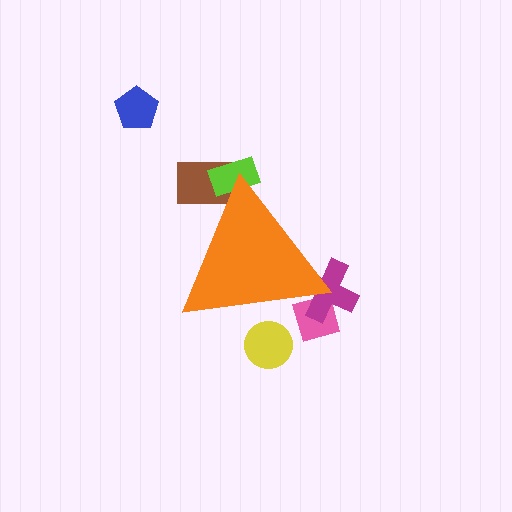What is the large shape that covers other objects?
An orange triangle.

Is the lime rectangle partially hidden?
Yes, the lime rectangle is partially hidden behind the orange triangle.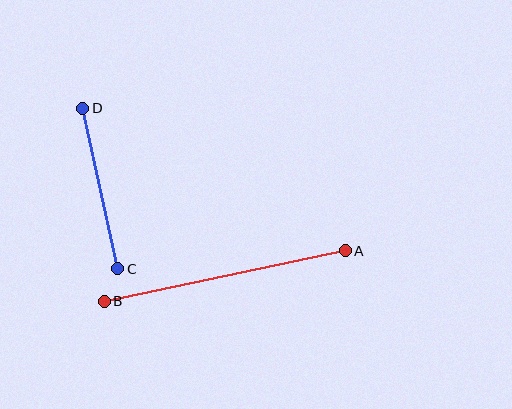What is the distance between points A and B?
The distance is approximately 247 pixels.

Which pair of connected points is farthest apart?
Points A and B are farthest apart.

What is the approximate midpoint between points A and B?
The midpoint is at approximately (225, 276) pixels.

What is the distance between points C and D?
The distance is approximately 164 pixels.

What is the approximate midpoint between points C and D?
The midpoint is at approximately (100, 189) pixels.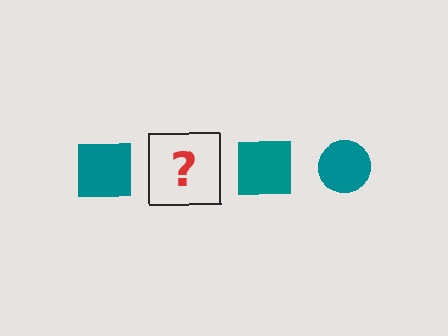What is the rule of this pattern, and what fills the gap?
The rule is that the pattern cycles through square, circle shapes in teal. The gap should be filled with a teal circle.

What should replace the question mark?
The question mark should be replaced with a teal circle.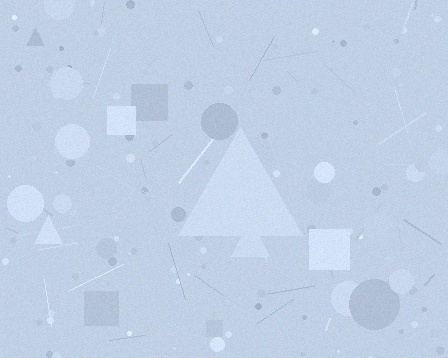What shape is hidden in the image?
A triangle is hidden in the image.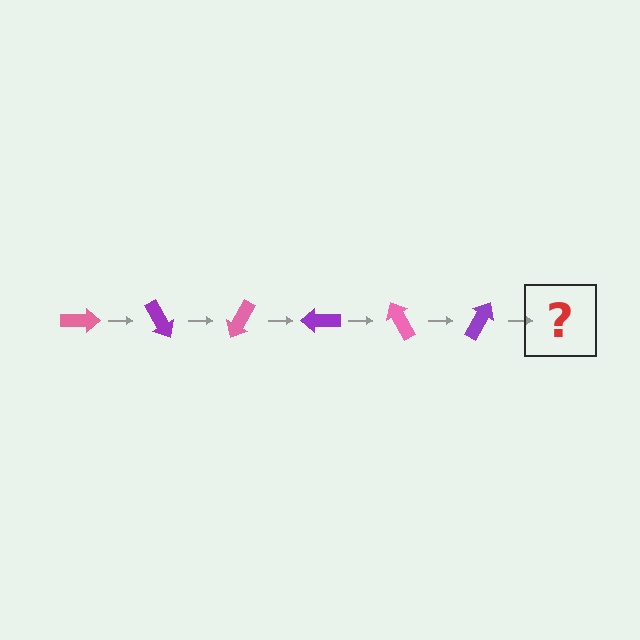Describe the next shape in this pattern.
It should be a pink arrow, rotated 360 degrees from the start.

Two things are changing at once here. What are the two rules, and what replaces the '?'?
The two rules are that it rotates 60 degrees each step and the color cycles through pink and purple. The '?' should be a pink arrow, rotated 360 degrees from the start.